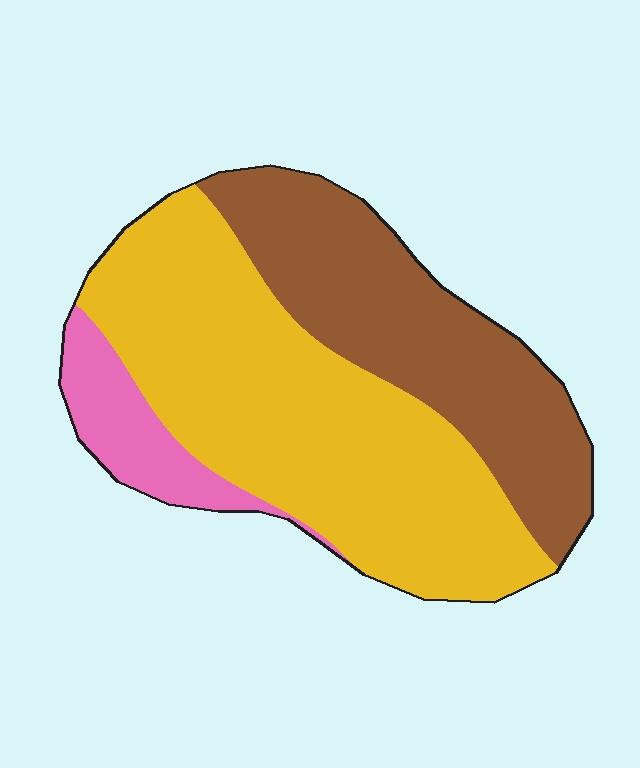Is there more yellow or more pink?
Yellow.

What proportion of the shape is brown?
Brown takes up between a quarter and a half of the shape.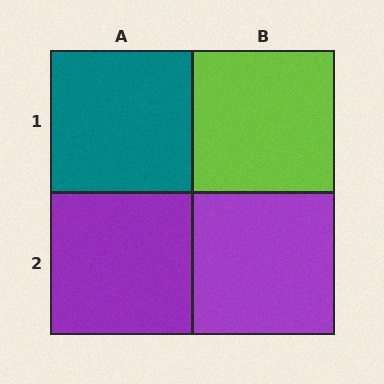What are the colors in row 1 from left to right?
Teal, lime.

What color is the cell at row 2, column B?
Purple.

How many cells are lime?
1 cell is lime.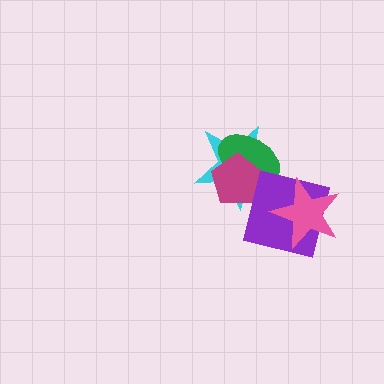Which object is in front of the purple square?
The pink star is in front of the purple square.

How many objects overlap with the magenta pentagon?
2 objects overlap with the magenta pentagon.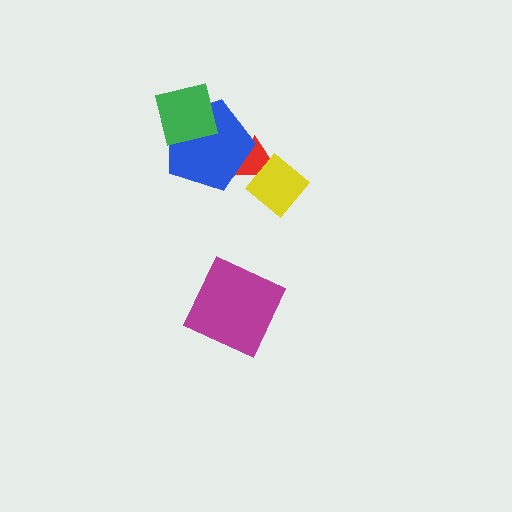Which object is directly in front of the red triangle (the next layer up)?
The yellow diamond is directly in front of the red triangle.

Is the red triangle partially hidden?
Yes, it is partially covered by another shape.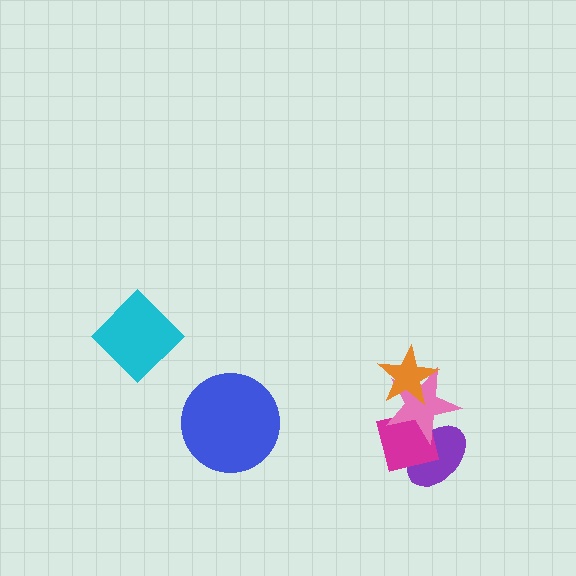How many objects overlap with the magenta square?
2 objects overlap with the magenta square.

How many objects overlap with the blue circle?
0 objects overlap with the blue circle.